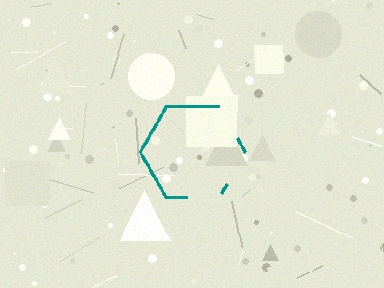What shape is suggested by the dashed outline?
The dashed outline suggests a hexagon.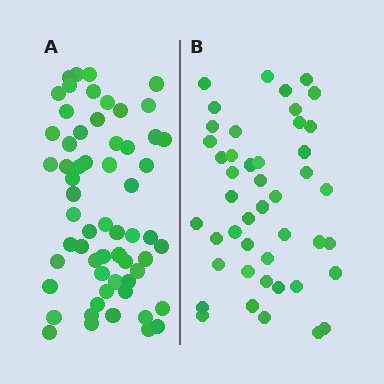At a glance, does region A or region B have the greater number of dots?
Region A (the left region) has more dots.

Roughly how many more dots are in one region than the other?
Region A has approximately 15 more dots than region B.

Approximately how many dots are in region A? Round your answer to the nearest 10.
About 60 dots.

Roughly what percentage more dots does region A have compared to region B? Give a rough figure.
About 35% more.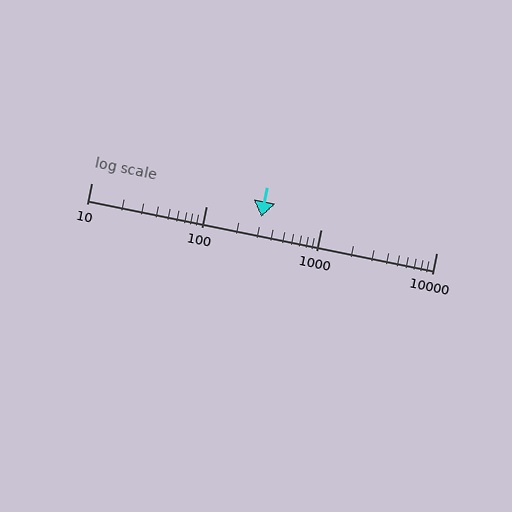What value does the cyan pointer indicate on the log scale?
The pointer indicates approximately 300.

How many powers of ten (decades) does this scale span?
The scale spans 3 decades, from 10 to 10000.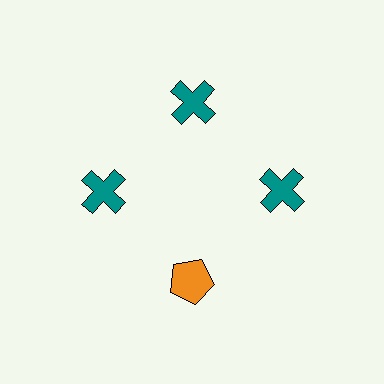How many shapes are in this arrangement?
There are 4 shapes arranged in a ring pattern.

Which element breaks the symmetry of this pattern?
The orange pentagon at roughly the 6 o'clock position breaks the symmetry. All other shapes are teal crosses.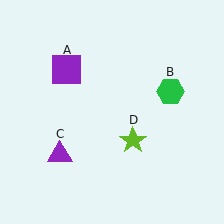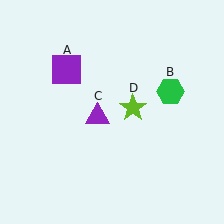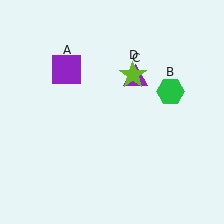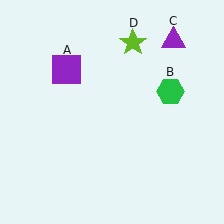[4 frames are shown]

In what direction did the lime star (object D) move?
The lime star (object D) moved up.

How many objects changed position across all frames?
2 objects changed position: purple triangle (object C), lime star (object D).